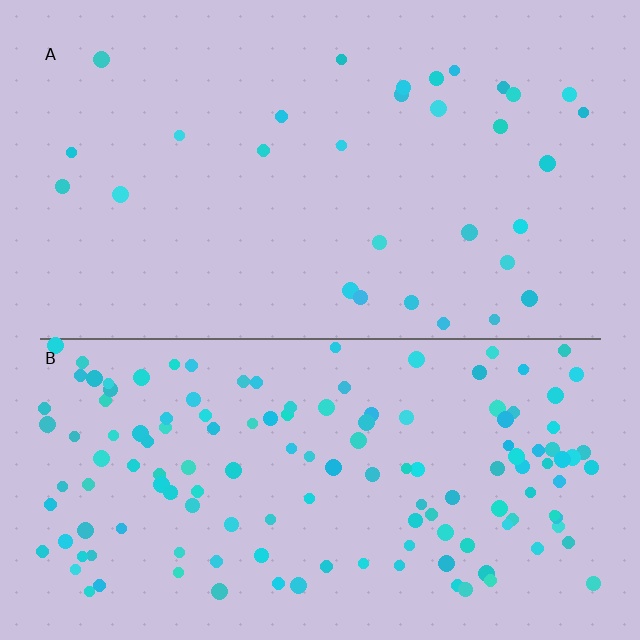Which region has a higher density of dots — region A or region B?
B (the bottom).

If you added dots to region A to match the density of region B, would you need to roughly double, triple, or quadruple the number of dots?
Approximately quadruple.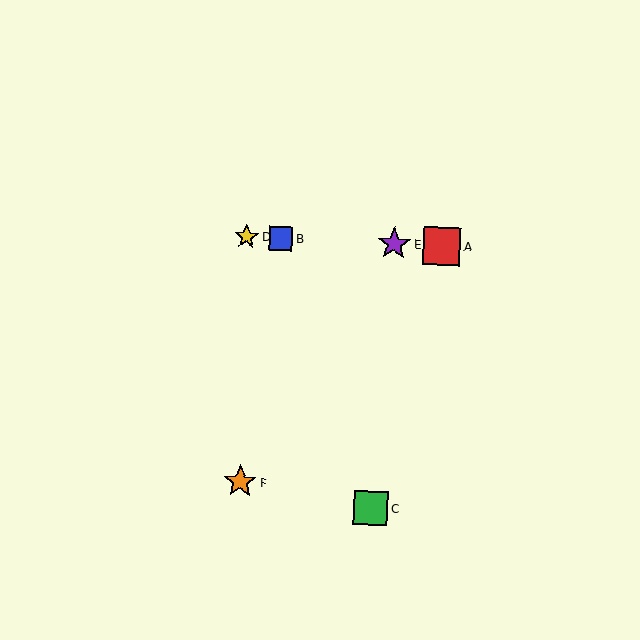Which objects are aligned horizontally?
Objects A, B, D, E are aligned horizontally.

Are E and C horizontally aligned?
No, E is at y≈244 and C is at y≈508.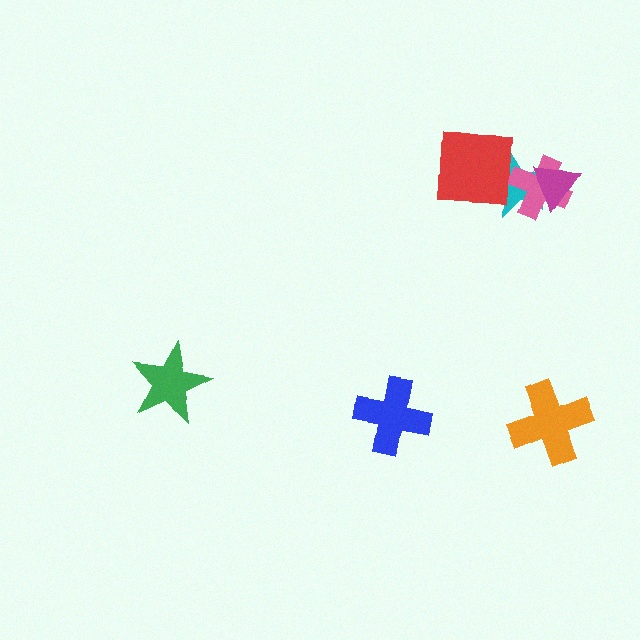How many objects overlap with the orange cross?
0 objects overlap with the orange cross.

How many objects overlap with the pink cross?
3 objects overlap with the pink cross.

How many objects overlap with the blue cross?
0 objects overlap with the blue cross.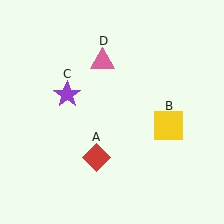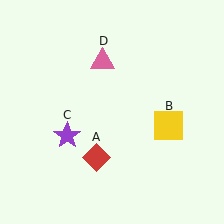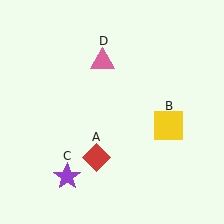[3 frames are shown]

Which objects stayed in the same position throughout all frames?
Red diamond (object A) and yellow square (object B) and pink triangle (object D) remained stationary.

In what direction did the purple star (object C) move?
The purple star (object C) moved down.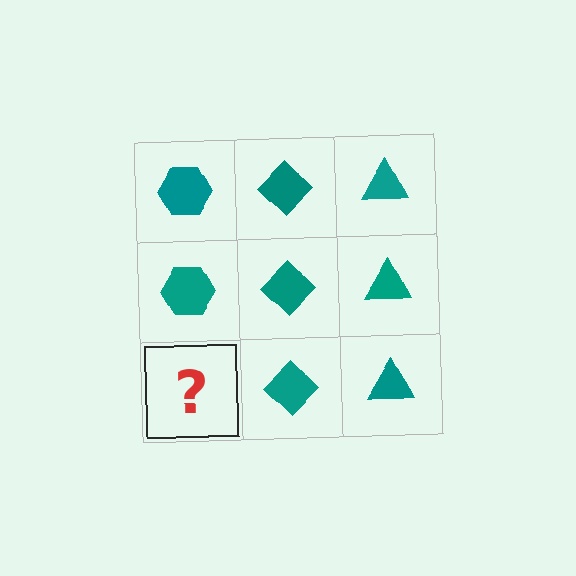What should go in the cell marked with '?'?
The missing cell should contain a teal hexagon.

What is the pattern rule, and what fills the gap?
The rule is that each column has a consistent shape. The gap should be filled with a teal hexagon.